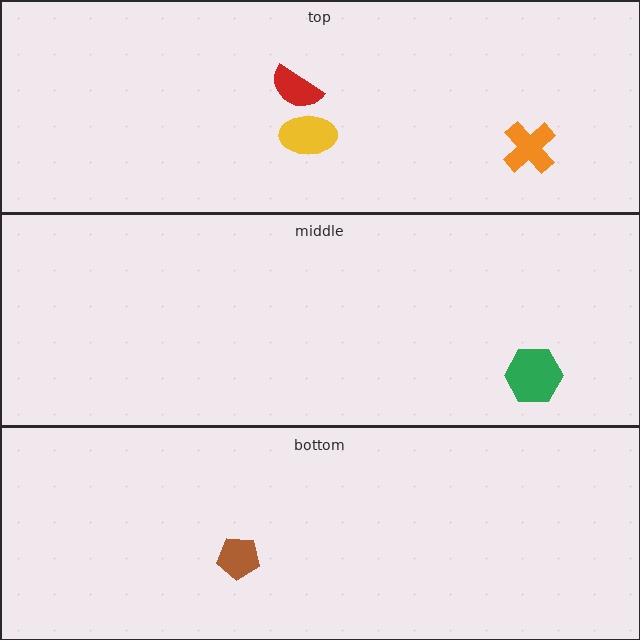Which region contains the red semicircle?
The top region.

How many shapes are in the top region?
3.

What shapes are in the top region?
The red semicircle, the orange cross, the yellow ellipse.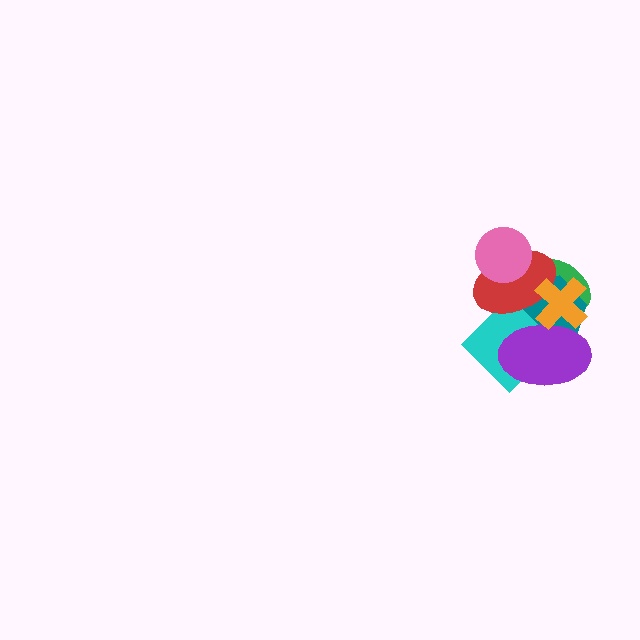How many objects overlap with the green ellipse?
4 objects overlap with the green ellipse.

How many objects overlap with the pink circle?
1 object overlaps with the pink circle.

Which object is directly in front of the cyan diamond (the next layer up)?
The purple ellipse is directly in front of the cyan diamond.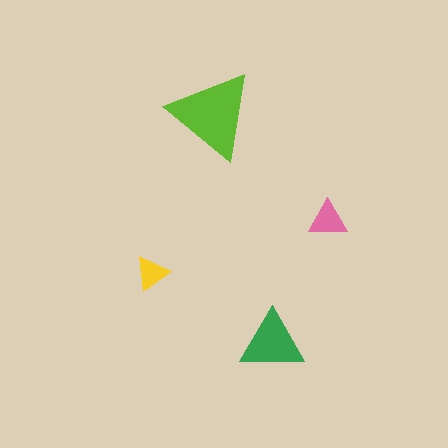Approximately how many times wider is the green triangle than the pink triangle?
About 1.5 times wider.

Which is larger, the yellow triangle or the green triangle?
The green one.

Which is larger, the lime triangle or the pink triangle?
The lime one.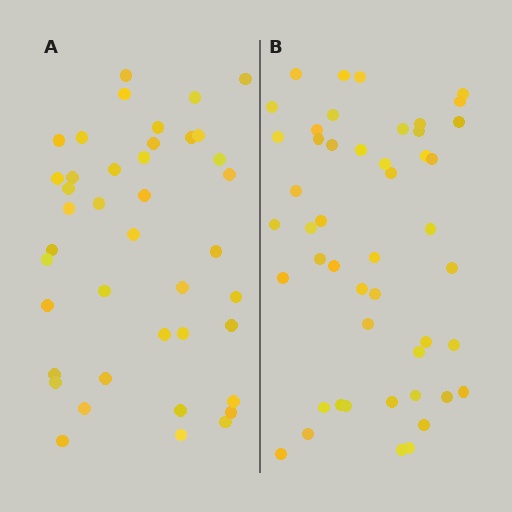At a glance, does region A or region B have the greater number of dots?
Region B (the right region) has more dots.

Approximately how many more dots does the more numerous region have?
Region B has roughly 8 or so more dots than region A.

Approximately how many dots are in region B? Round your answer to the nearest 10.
About 50 dots. (The exact count is 48, which rounds to 50.)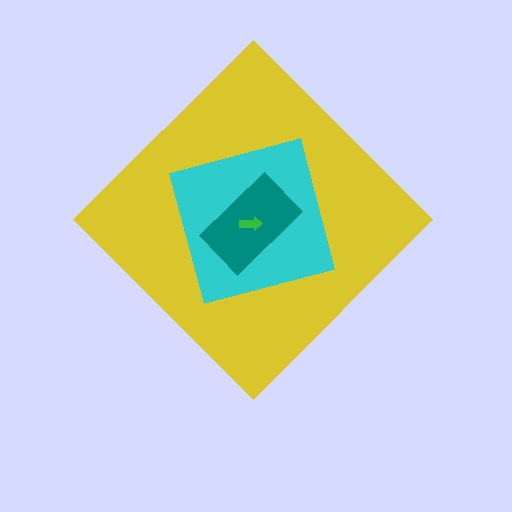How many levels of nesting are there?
4.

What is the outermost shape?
The yellow diamond.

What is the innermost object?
The green arrow.